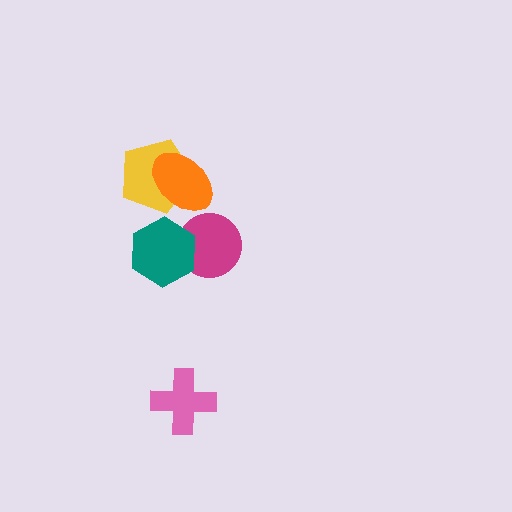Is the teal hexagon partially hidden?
No, no other shape covers it.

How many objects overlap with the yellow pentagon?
1 object overlaps with the yellow pentagon.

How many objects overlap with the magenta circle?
1 object overlaps with the magenta circle.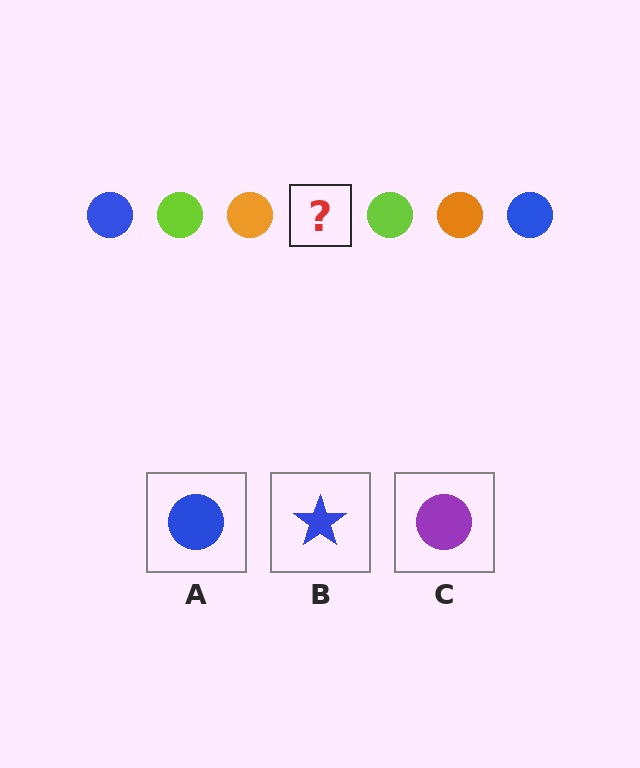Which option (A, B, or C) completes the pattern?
A.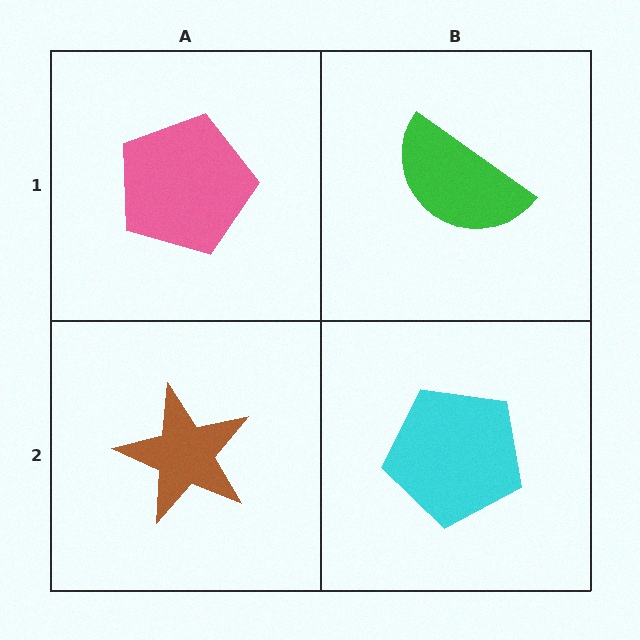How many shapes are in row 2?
2 shapes.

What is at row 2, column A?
A brown star.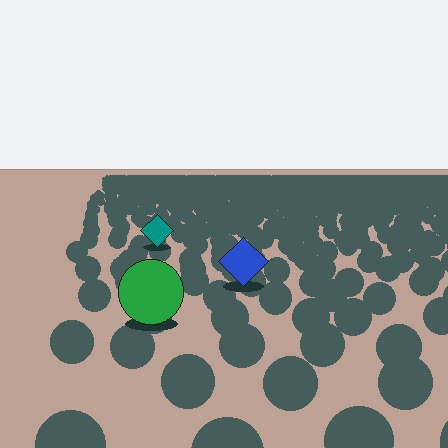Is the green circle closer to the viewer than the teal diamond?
Yes. The green circle is closer — you can tell from the texture gradient: the ground texture is coarser near it.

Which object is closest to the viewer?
The green circle is closest. The texture marks near it are larger and more spread out.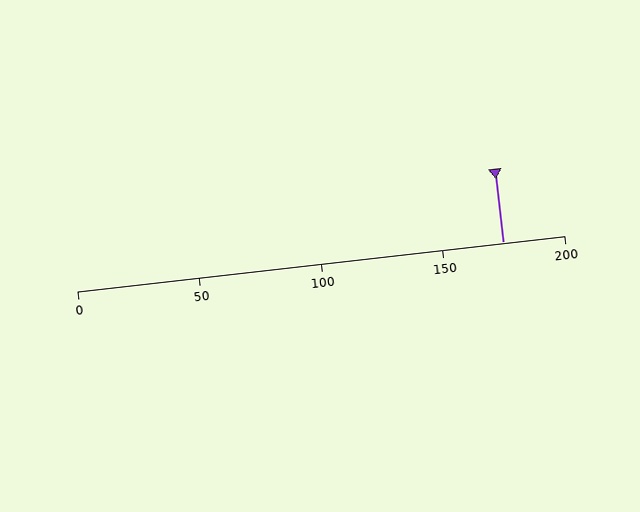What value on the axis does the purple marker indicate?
The marker indicates approximately 175.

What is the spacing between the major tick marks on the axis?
The major ticks are spaced 50 apart.